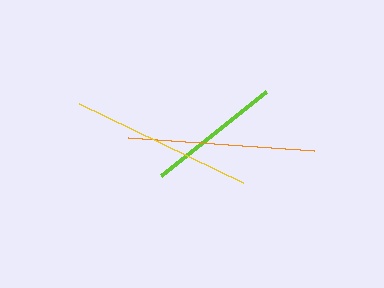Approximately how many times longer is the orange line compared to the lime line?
The orange line is approximately 1.4 times the length of the lime line.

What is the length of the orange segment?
The orange segment is approximately 187 pixels long.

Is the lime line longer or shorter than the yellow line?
The yellow line is longer than the lime line.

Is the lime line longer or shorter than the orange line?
The orange line is longer than the lime line.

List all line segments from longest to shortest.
From longest to shortest: orange, yellow, lime.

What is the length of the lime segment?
The lime segment is approximately 134 pixels long.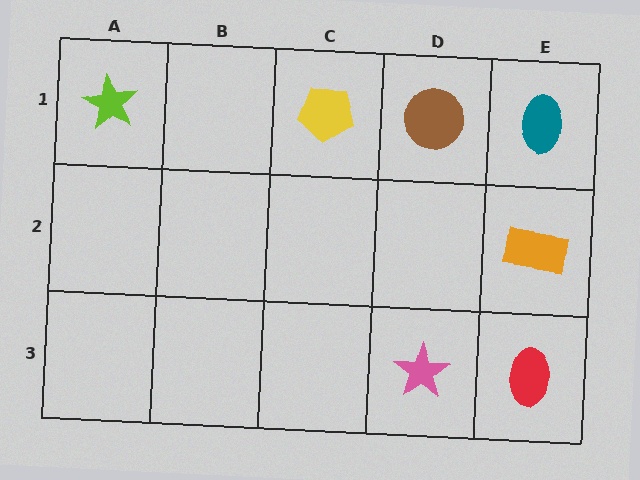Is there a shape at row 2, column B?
No, that cell is empty.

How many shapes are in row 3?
2 shapes.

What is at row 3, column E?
A red ellipse.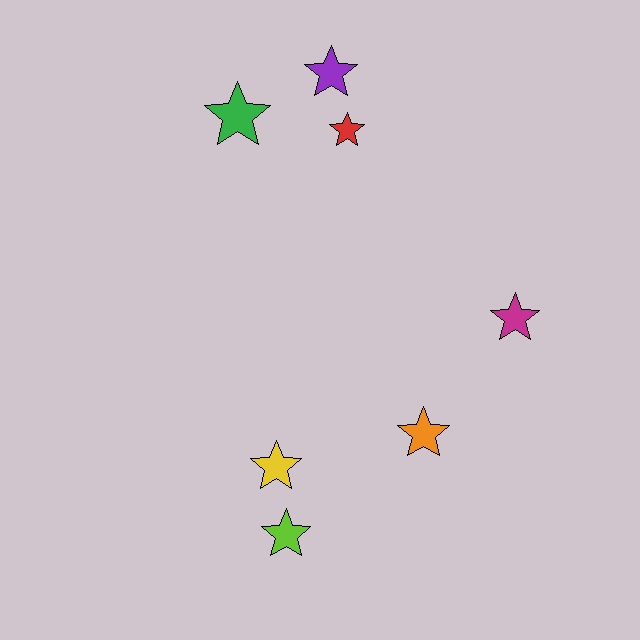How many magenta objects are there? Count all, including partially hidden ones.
There is 1 magenta object.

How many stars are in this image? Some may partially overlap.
There are 7 stars.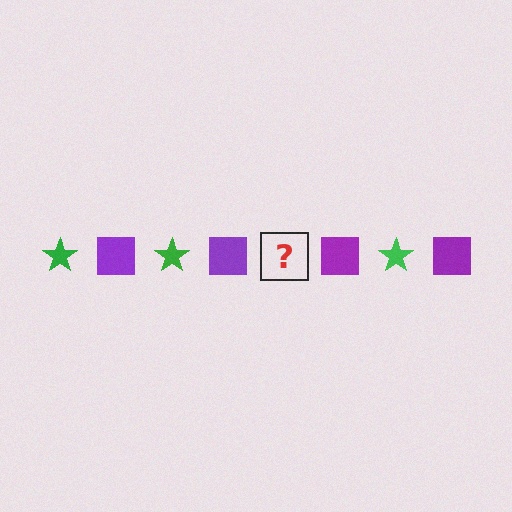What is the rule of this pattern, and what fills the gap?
The rule is that the pattern alternates between green star and purple square. The gap should be filled with a green star.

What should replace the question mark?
The question mark should be replaced with a green star.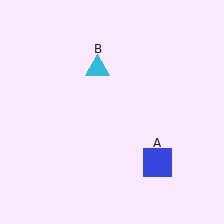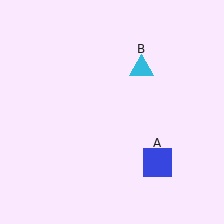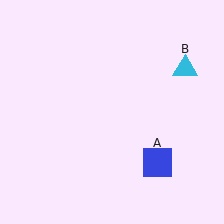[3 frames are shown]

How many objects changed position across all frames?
1 object changed position: cyan triangle (object B).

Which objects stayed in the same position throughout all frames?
Blue square (object A) remained stationary.